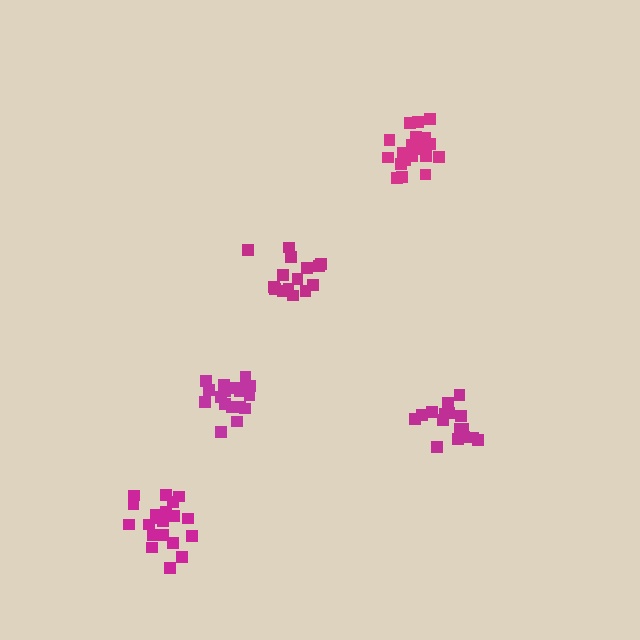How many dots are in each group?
Group 1: 16 dots, Group 2: 20 dots, Group 3: 15 dots, Group 4: 19 dots, Group 5: 20 dots (90 total).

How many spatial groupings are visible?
There are 5 spatial groupings.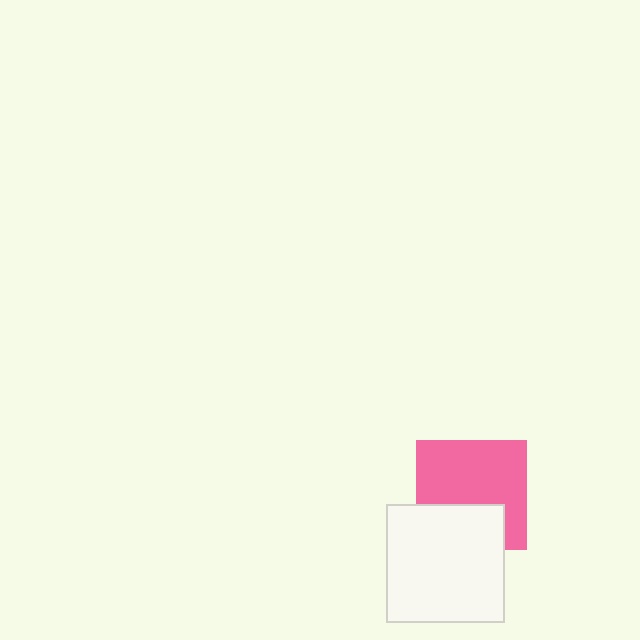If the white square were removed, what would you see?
You would see the complete pink square.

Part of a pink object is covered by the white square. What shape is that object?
It is a square.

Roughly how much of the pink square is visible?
Most of it is visible (roughly 66%).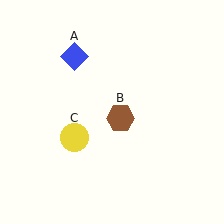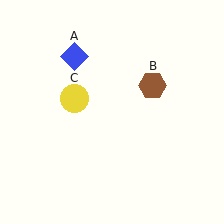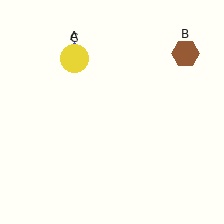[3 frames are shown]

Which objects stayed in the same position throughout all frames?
Blue diamond (object A) remained stationary.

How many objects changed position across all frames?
2 objects changed position: brown hexagon (object B), yellow circle (object C).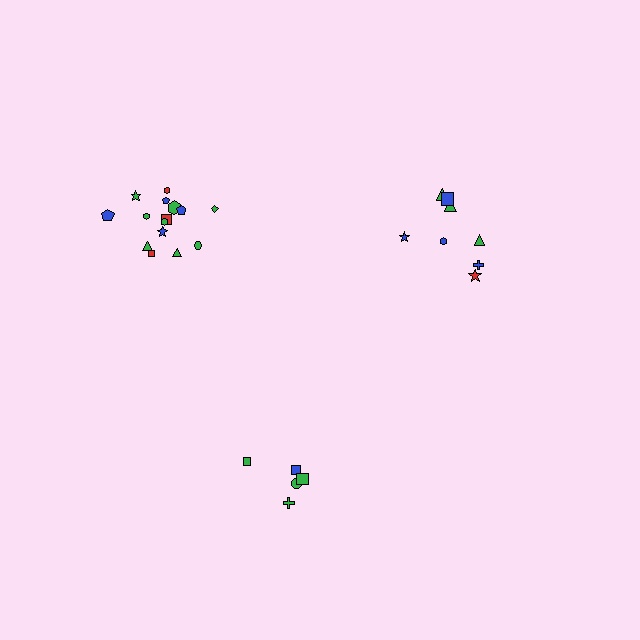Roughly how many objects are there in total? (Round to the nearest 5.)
Roughly 30 objects in total.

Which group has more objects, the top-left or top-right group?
The top-left group.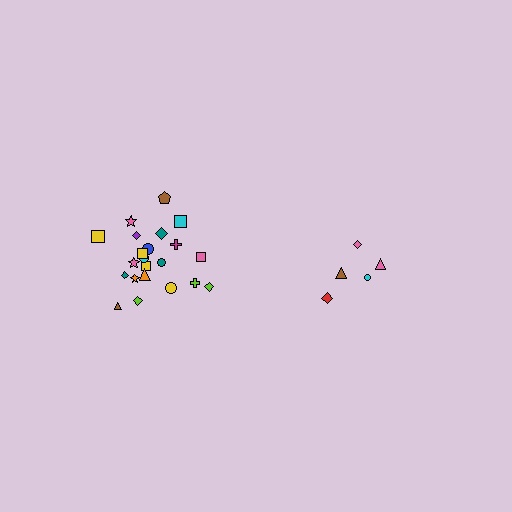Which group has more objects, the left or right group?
The left group.